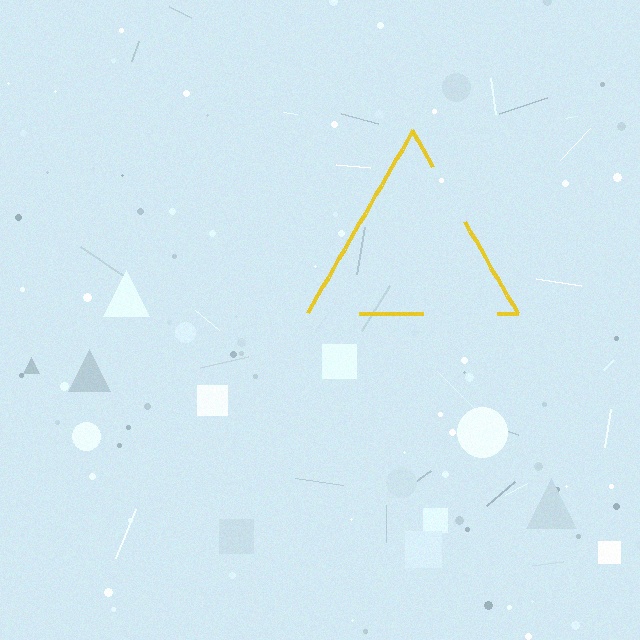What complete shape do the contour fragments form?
The contour fragments form a triangle.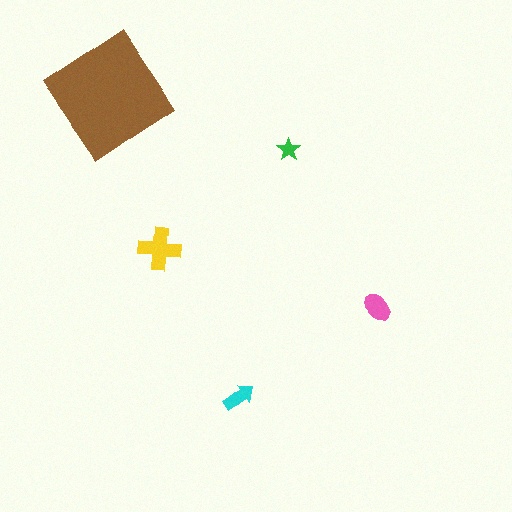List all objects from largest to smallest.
The brown diamond, the yellow cross, the pink ellipse, the cyan arrow, the green star.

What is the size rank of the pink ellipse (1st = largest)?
3rd.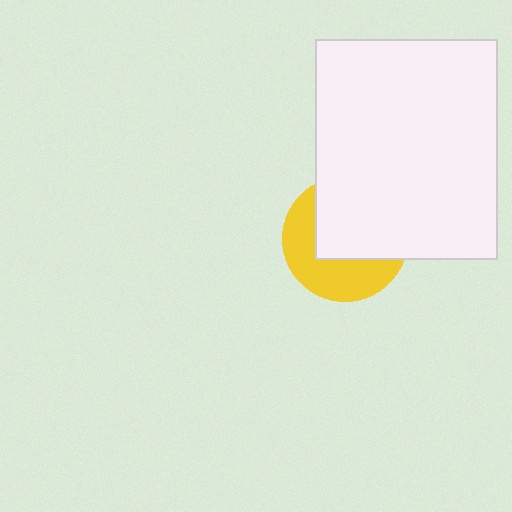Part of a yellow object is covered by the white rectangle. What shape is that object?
It is a circle.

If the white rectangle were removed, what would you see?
You would see the complete yellow circle.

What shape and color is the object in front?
The object in front is a white rectangle.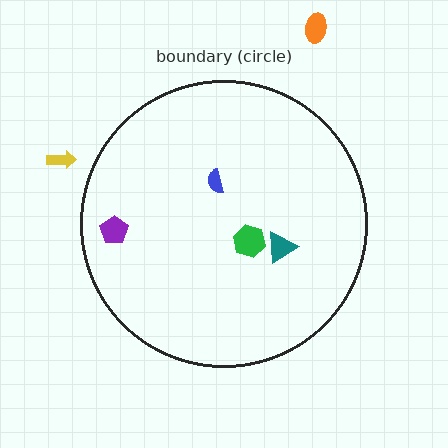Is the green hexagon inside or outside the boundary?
Inside.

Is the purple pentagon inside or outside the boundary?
Inside.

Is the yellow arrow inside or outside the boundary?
Outside.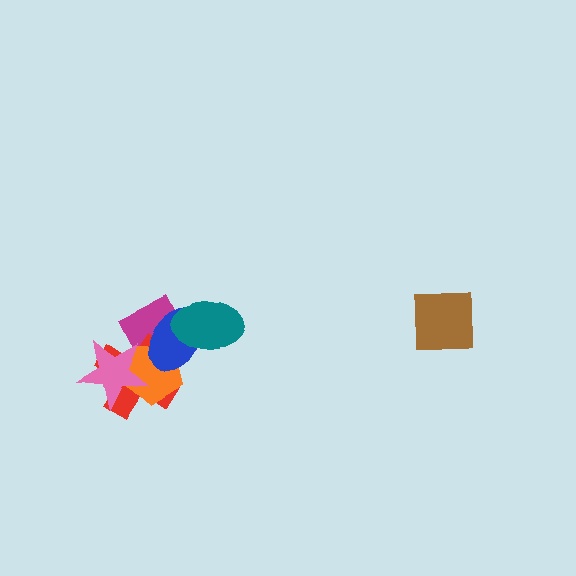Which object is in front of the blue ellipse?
The teal ellipse is in front of the blue ellipse.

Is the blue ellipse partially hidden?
Yes, it is partially covered by another shape.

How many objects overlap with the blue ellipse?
4 objects overlap with the blue ellipse.